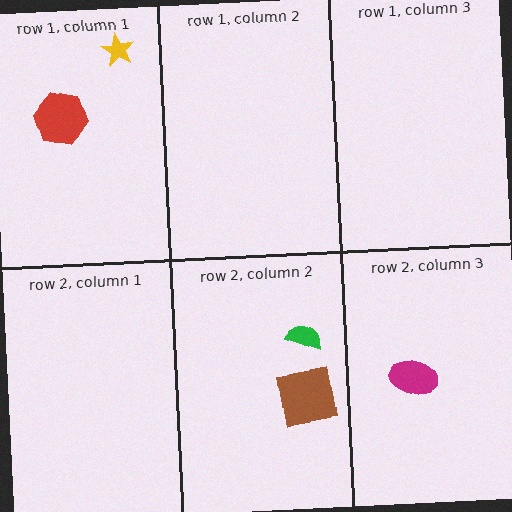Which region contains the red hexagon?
The row 1, column 1 region.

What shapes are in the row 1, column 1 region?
The yellow star, the red hexagon.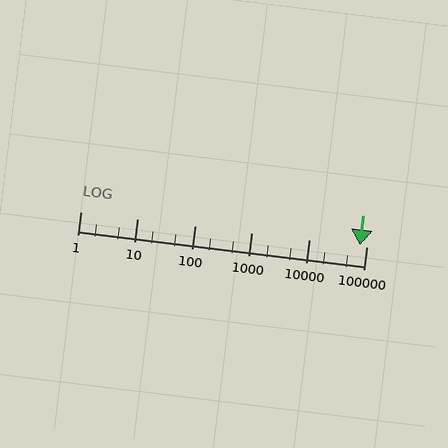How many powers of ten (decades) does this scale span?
The scale spans 5 decades, from 1 to 100000.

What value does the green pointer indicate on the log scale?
The pointer indicates approximately 76000.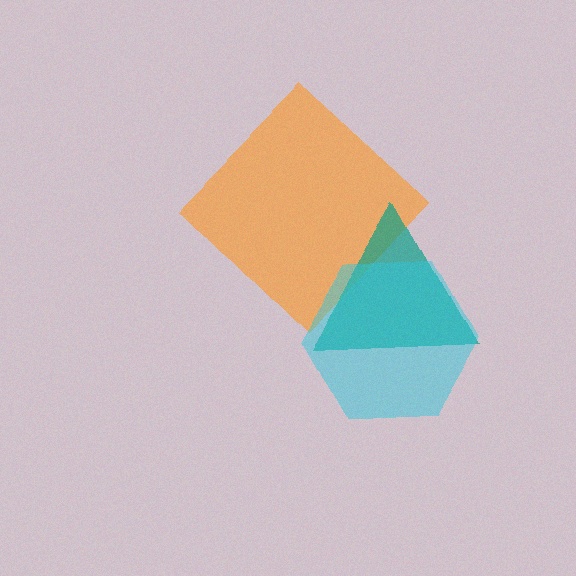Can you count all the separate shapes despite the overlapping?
Yes, there are 3 separate shapes.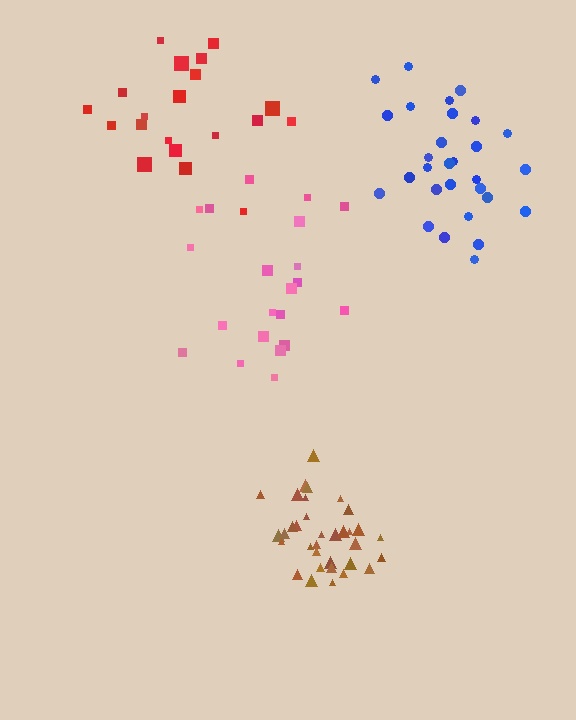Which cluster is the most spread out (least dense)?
Pink.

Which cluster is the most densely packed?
Brown.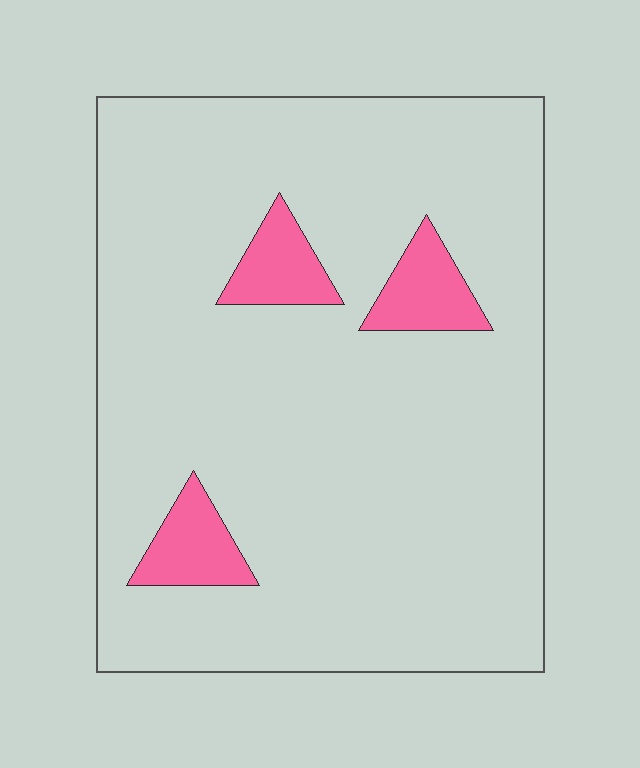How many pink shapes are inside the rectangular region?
3.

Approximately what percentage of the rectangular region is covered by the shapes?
Approximately 10%.